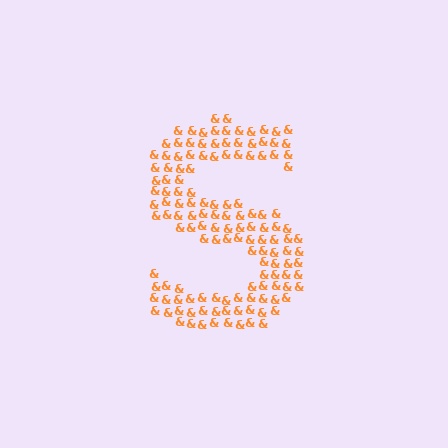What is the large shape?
The large shape is the letter S.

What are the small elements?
The small elements are ampersands.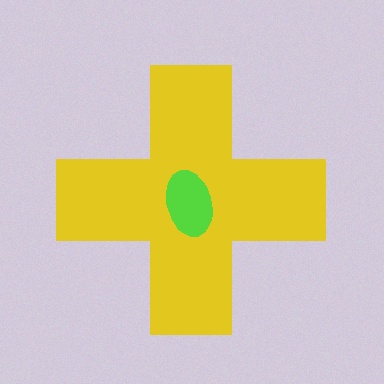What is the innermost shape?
The lime ellipse.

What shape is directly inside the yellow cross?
The lime ellipse.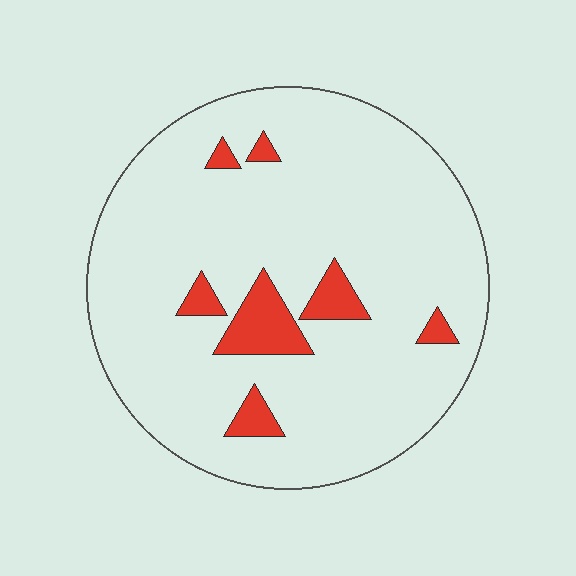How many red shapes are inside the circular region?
7.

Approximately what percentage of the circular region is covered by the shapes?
Approximately 10%.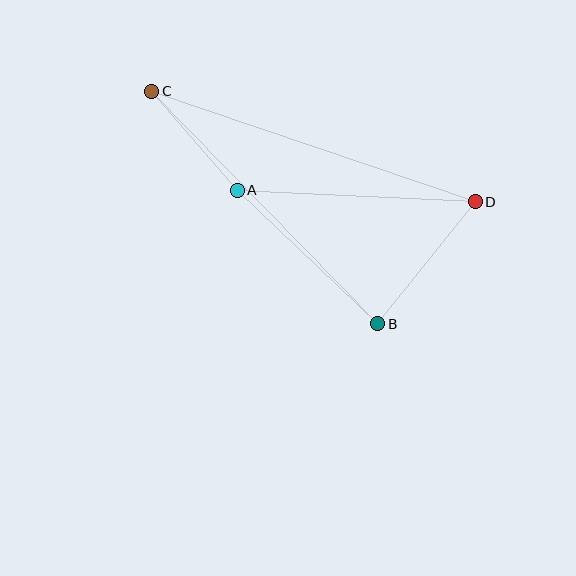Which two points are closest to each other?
Points A and C are closest to each other.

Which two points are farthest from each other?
Points C and D are farthest from each other.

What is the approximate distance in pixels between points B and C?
The distance between B and C is approximately 324 pixels.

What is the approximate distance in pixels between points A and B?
The distance between A and B is approximately 194 pixels.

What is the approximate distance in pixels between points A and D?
The distance between A and D is approximately 238 pixels.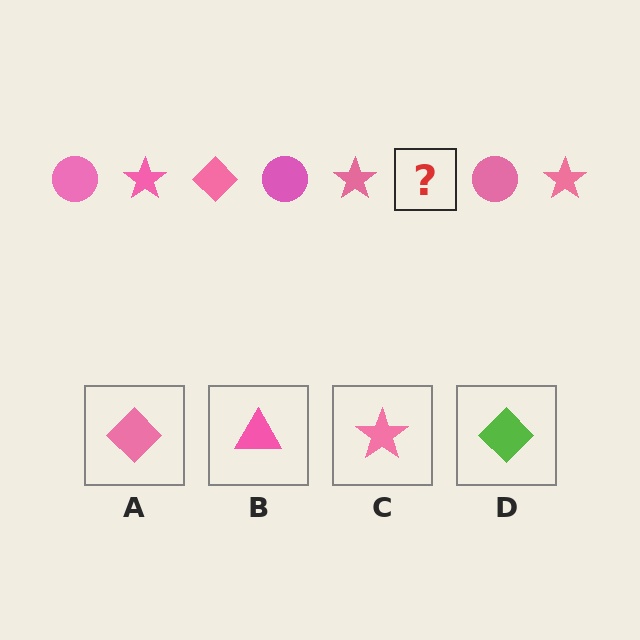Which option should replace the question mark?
Option A.